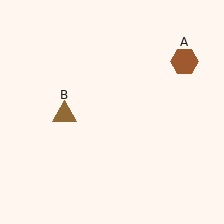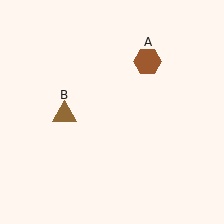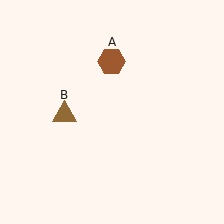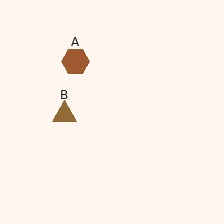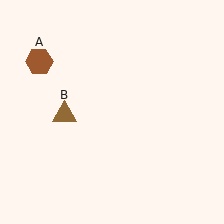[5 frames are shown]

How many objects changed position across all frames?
1 object changed position: brown hexagon (object A).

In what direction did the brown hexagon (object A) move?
The brown hexagon (object A) moved left.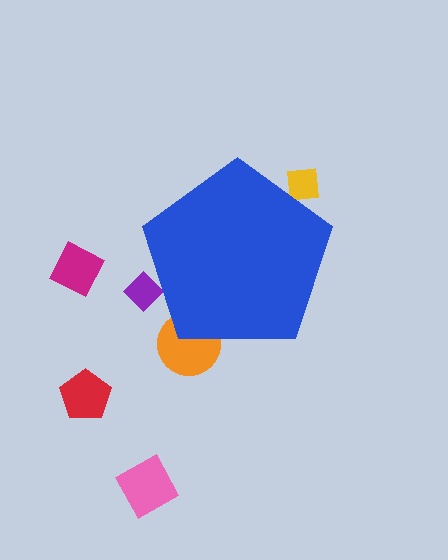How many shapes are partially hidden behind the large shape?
3 shapes are partially hidden.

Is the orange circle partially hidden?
Yes, the orange circle is partially hidden behind the blue pentagon.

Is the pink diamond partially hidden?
No, the pink diamond is fully visible.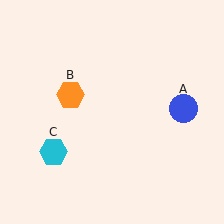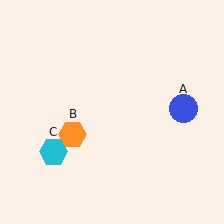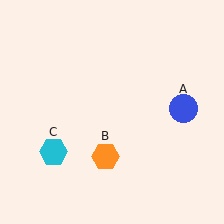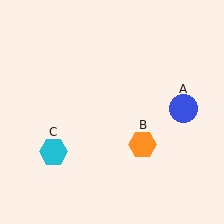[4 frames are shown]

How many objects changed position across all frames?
1 object changed position: orange hexagon (object B).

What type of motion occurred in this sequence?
The orange hexagon (object B) rotated counterclockwise around the center of the scene.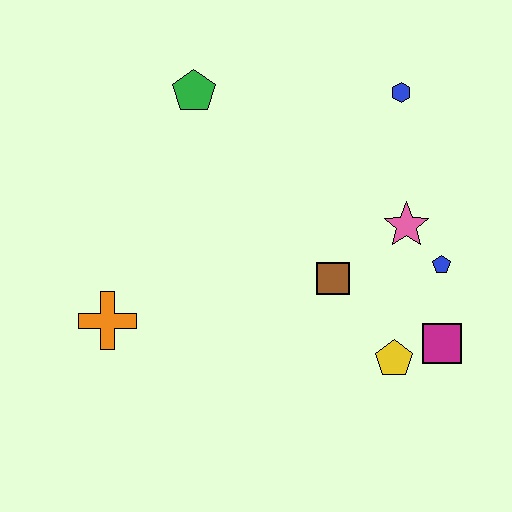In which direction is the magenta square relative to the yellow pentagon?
The magenta square is to the right of the yellow pentagon.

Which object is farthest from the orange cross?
The blue hexagon is farthest from the orange cross.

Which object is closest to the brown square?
The pink star is closest to the brown square.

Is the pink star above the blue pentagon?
Yes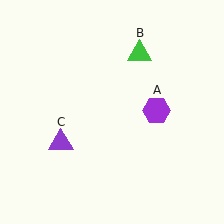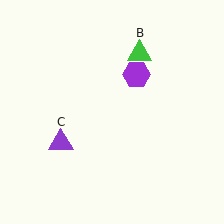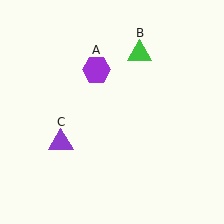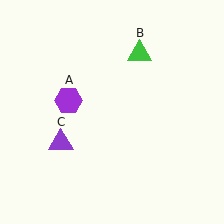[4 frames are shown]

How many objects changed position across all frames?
1 object changed position: purple hexagon (object A).